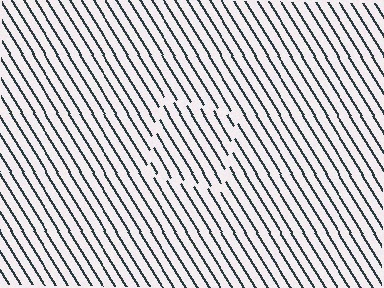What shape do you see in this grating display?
An illusory square. The interior of the shape contains the same grating, shifted by half a period — the contour is defined by the phase discontinuity where line-ends from the inner and outer gratings abut.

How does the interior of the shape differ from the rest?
The interior of the shape contains the same grating, shifted by half a period — the contour is defined by the phase discontinuity where line-ends from the inner and outer gratings abut.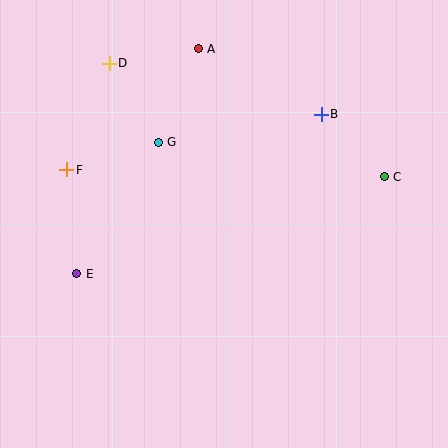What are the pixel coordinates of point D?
Point D is at (109, 63).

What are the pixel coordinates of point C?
Point C is at (384, 177).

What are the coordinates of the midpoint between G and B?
The midpoint between G and B is at (240, 128).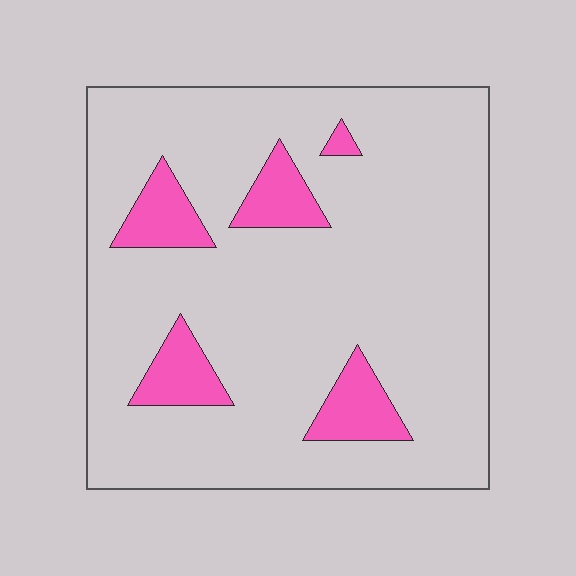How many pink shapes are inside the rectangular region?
5.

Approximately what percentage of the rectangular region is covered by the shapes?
Approximately 15%.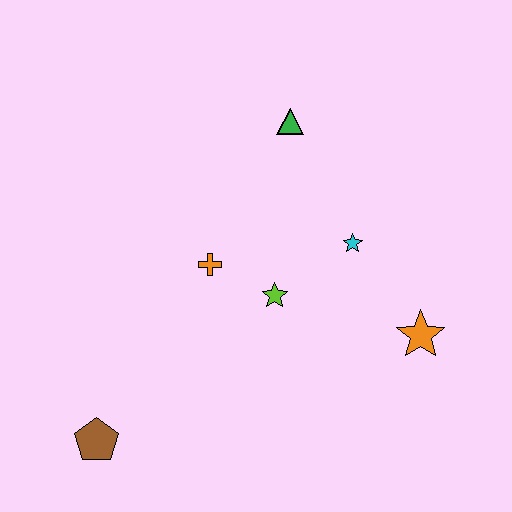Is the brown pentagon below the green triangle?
Yes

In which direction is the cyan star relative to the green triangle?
The cyan star is below the green triangle.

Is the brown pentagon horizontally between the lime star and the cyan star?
No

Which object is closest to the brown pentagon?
The orange cross is closest to the brown pentagon.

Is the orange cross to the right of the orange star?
No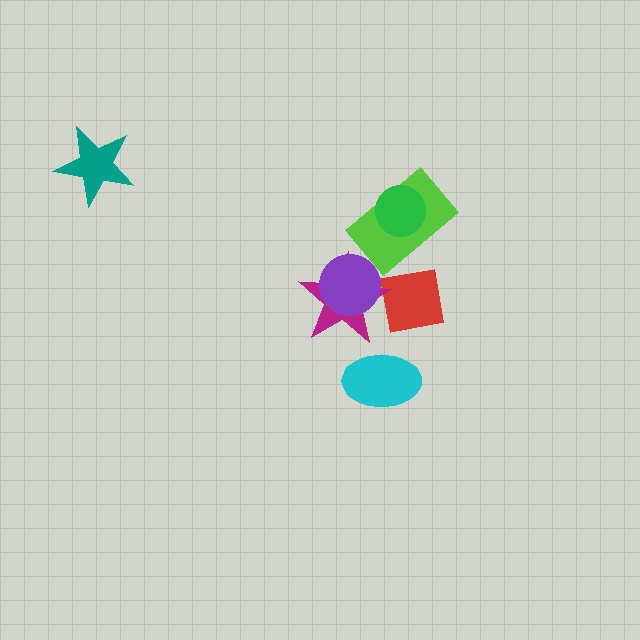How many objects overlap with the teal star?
0 objects overlap with the teal star.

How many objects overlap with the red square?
1 object overlaps with the red square.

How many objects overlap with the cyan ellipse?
0 objects overlap with the cyan ellipse.